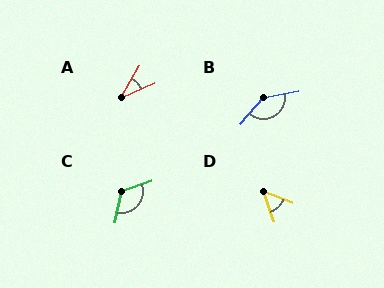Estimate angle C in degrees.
Approximately 120 degrees.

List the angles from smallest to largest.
A (36°), D (49°), C (120°), B (141°).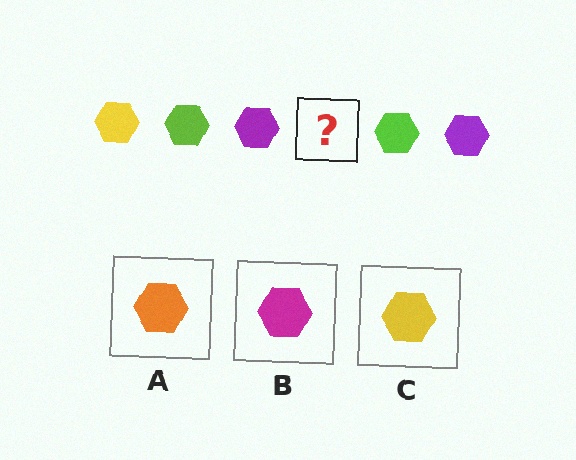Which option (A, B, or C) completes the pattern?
C.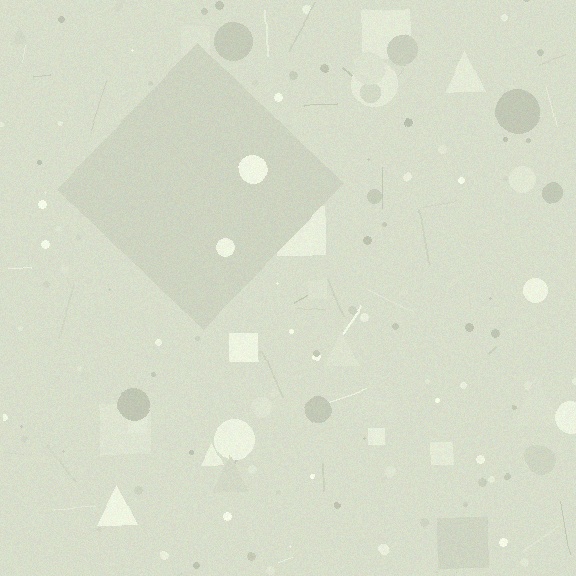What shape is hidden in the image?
A diamond is hidden in the image.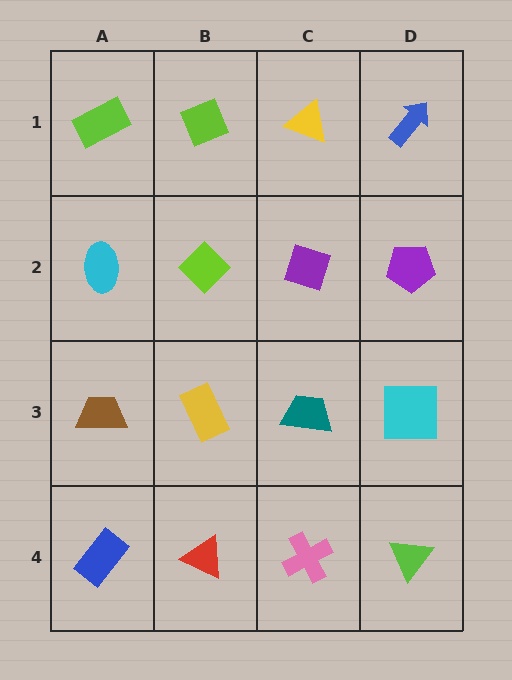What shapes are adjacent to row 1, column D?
A purple pentagon (row 2, column D), a yellow triangle (row 1, column C).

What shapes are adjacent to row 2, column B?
A lime diamond (row 1, column B), a yellow rectangle (row 3, column B), a cyan ellipse (row 2, column A), a purple diamond (row 2, column C).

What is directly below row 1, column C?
A purple diamond.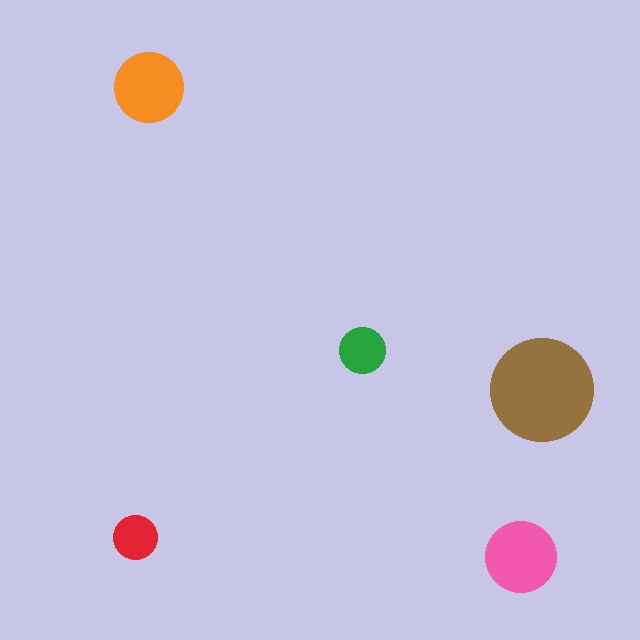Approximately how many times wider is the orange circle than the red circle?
About 1.5 times wider.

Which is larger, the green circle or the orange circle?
The orange one.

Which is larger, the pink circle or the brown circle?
The brown one.